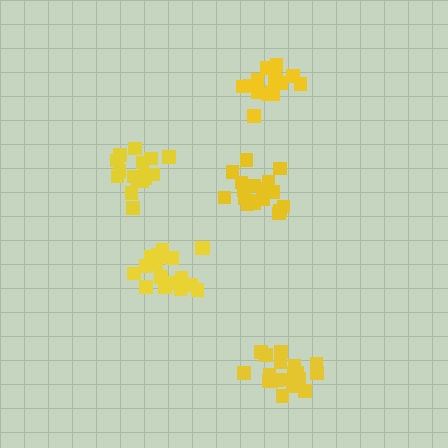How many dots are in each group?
Group 1: 18 dots, Group 2: 20 dots, Group 3: 19 dots, Group 4: 15 dots, Group 5: 18 dots (90 total).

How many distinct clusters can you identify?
There are 5 distinct clusters.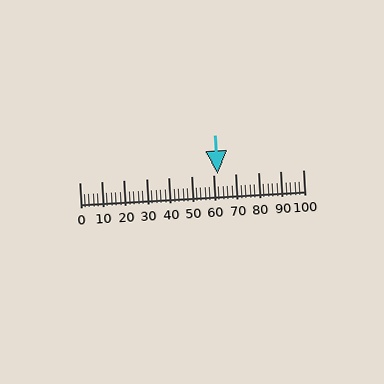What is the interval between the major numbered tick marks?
The major tick marks are spaced 10 units apart.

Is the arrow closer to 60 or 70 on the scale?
The arrow is closer to 60.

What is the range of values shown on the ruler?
The ruler shows values from 0 to 100.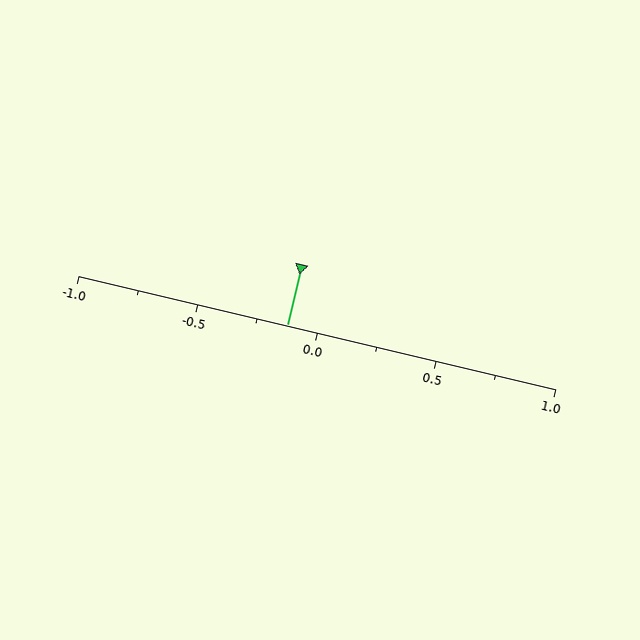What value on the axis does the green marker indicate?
The marker indicates approximately -0.12.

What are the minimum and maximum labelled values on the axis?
The axis runs from -1.0 to 1.0.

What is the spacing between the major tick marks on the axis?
The major ticks are spaced 0.5 apart.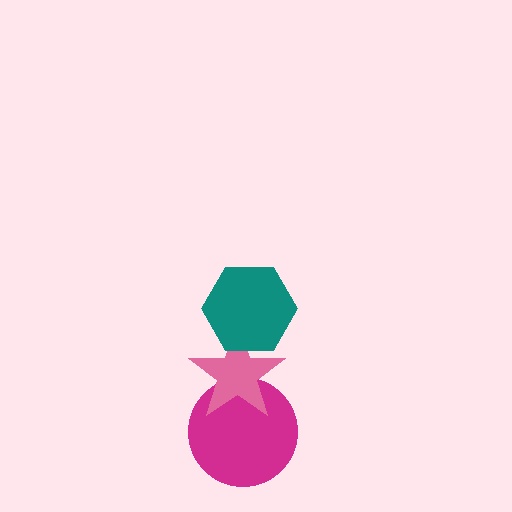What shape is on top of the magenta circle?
The pink star is on top of the magenta circle.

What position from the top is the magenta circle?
The magenta circle is 3rd from the top.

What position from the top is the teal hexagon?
The teal hexagon is 1st from the top.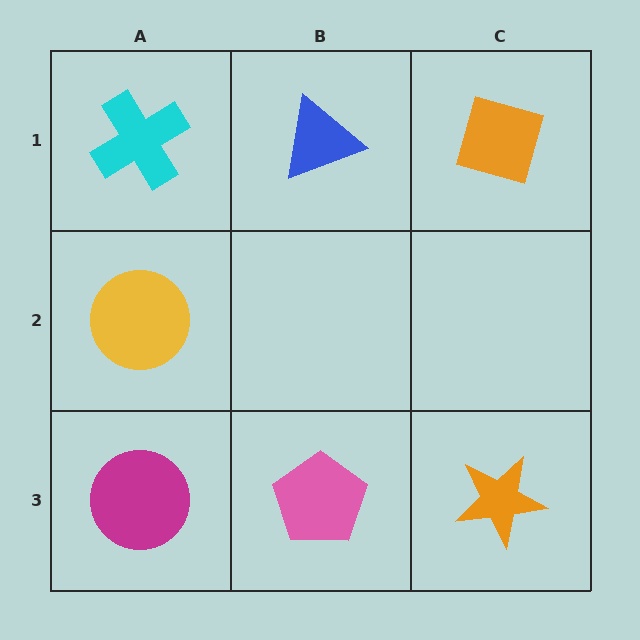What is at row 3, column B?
A pink pentagon.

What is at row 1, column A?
A cyan cross.